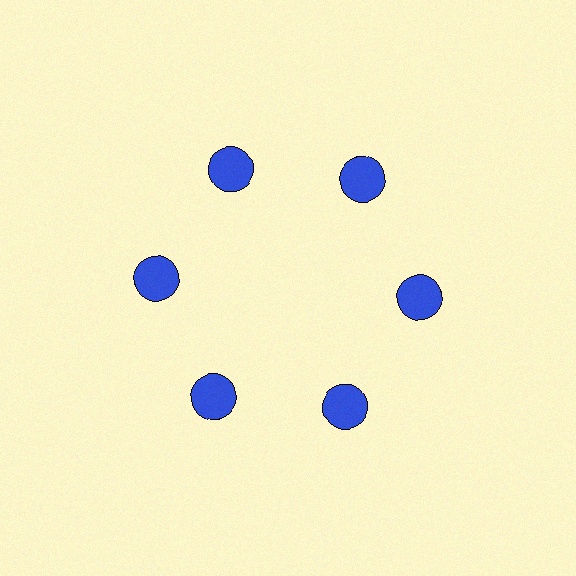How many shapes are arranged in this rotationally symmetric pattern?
There are 6 shapes, arranged in 6 groups of 1.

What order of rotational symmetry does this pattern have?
This pattern has 6-fold rotational symmetry.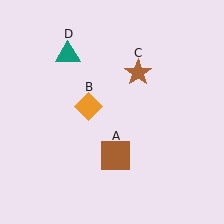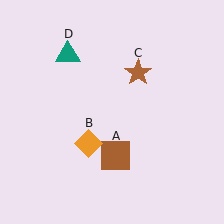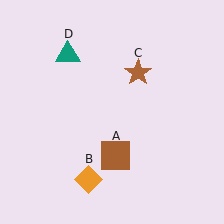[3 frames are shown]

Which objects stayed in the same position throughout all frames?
Brown square (object A) and brown star (object C) and teal triangle (object D) remained stationary.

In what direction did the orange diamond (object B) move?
The orange diamond (object B) moved down.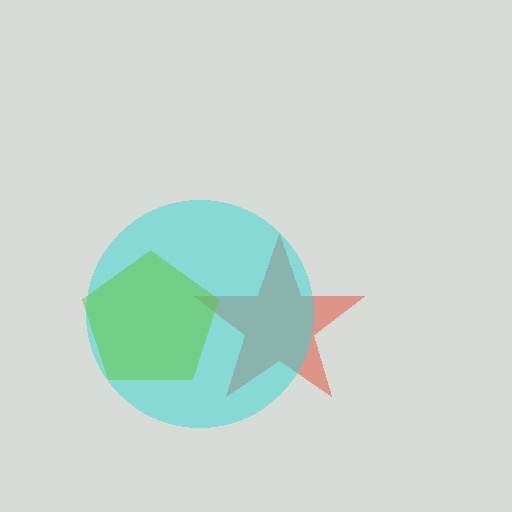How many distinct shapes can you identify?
There are 3 distinct shapes: a red star, a cyan circle, a lime pentagon.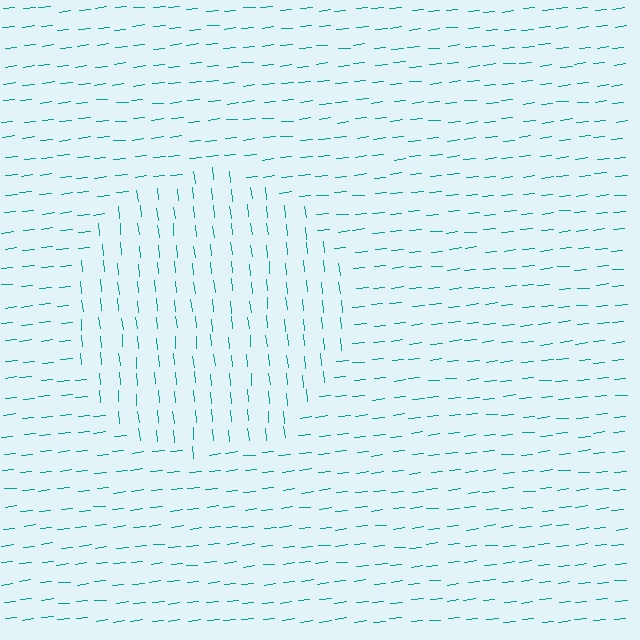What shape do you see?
I see a circle.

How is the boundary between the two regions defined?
The boundary is defined purely by a change in line orientation (approximately 90 degrees difference). All lines are the same color and thickness.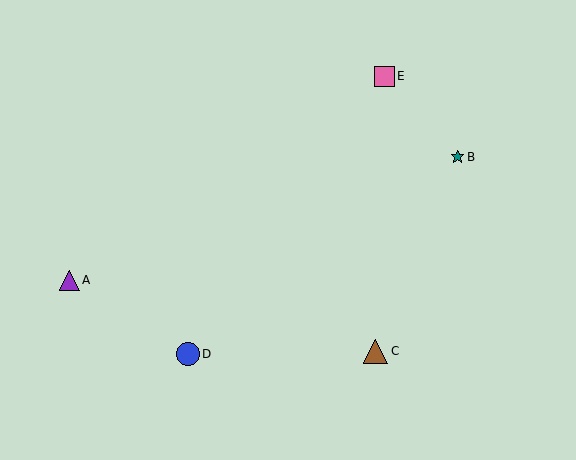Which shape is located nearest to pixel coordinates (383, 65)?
The pink square (labeled E) at (384, 76) is nearest to that location.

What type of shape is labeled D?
Shape D is a blue circle.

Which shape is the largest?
The brown triangle (labeled C) is the largest.